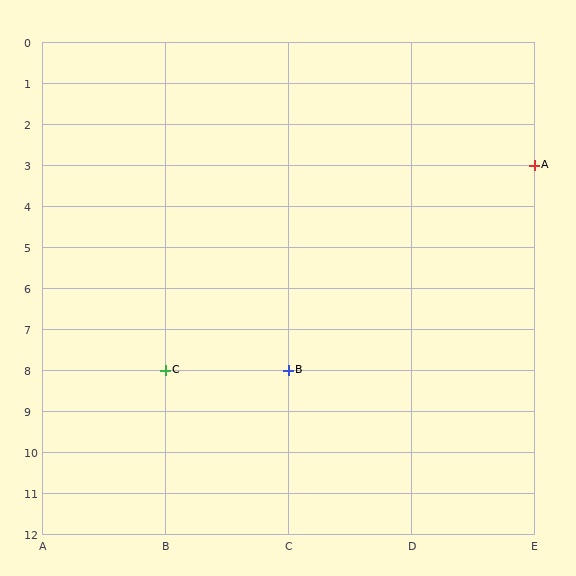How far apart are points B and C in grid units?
Points B and C are 1 column apart.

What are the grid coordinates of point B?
Point B is at grid coordinates (C, 8).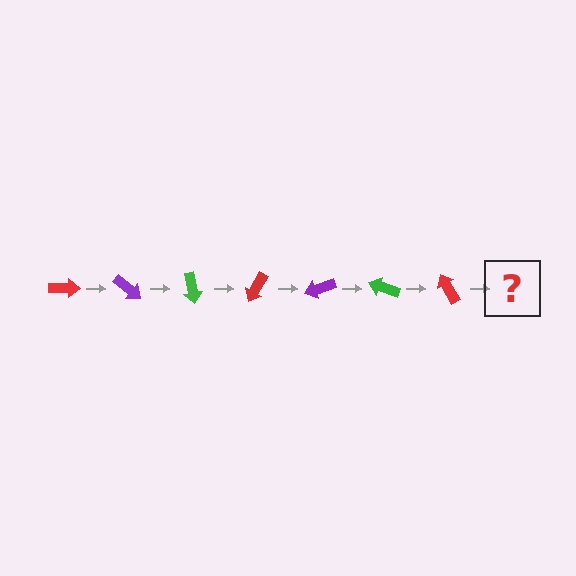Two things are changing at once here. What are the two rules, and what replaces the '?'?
The two rules are that it rotates 40 degrees each step and the color cycles through red, purple, and green. The '?' should be a purple arrow, rotated 280 degrees from the start.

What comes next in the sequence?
The next element should be a purple arrow, rotated 280 degrees from the start.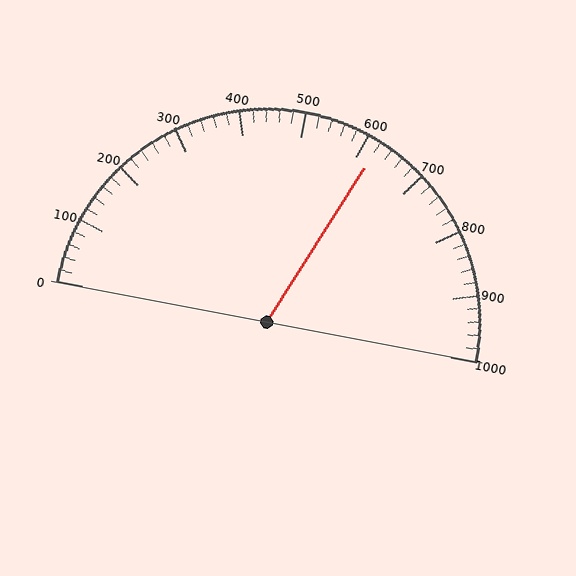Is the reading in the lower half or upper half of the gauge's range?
The reading is in the upper half of the range (0 to 1000).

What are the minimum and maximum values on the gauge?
The gauge ranges from 0 to 1000.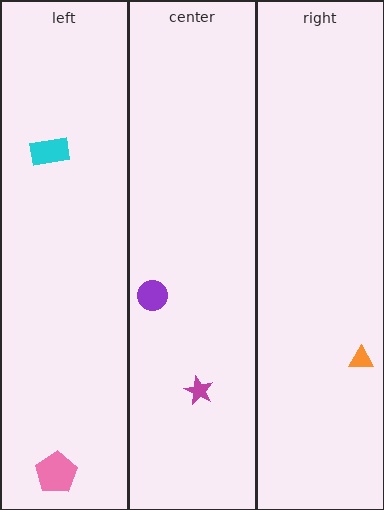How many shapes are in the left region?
2.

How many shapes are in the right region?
1.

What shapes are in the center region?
The purple circle, the magenta star.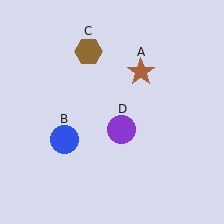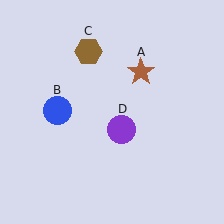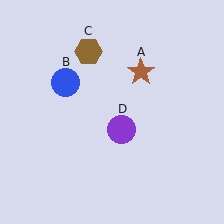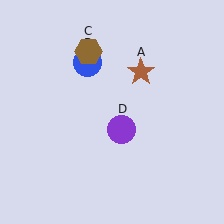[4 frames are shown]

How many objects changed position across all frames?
1 object changed position: blue circle (object B).